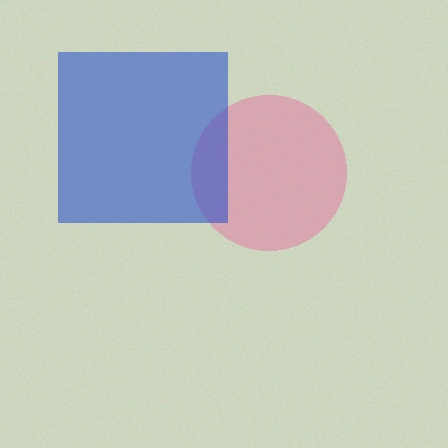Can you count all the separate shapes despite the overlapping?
Yes, there are 2 separate shapes.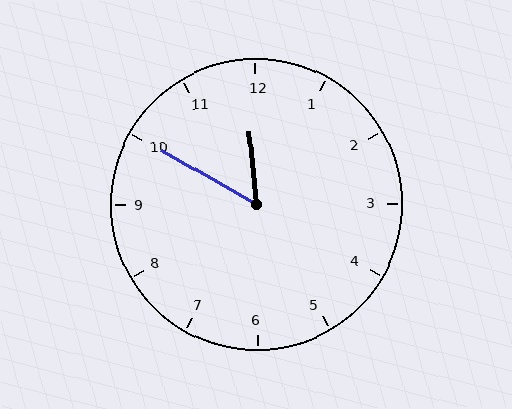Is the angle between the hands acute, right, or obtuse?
It is acute.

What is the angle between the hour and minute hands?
Approximately 55 degrees.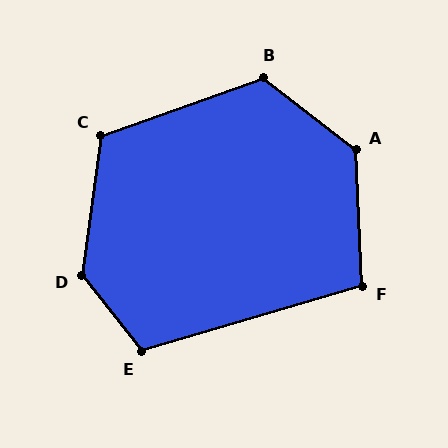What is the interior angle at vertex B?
Approximately 122 degrees (obtuse).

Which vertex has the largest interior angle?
D, at approximately 134 degrees.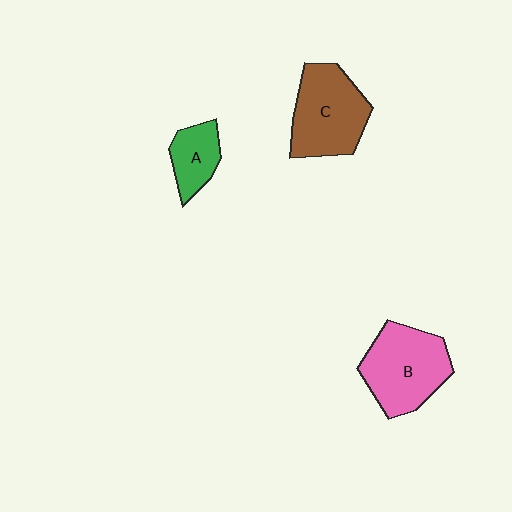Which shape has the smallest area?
Shape A (green).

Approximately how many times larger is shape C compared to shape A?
Approximately 2.0 times.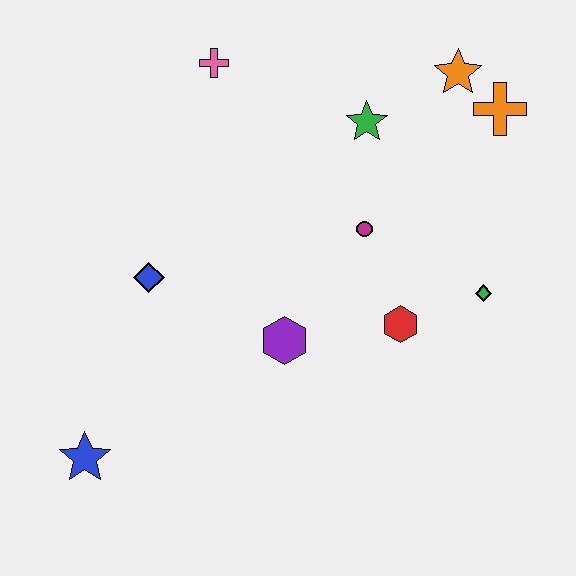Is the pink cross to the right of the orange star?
No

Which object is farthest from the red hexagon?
The blue star is farthest from the red hexagon.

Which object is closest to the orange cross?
The orange star is closest to the orange cross.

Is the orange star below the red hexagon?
No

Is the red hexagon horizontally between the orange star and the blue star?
Yes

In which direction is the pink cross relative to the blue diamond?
The pink cross is above the blue diamond.